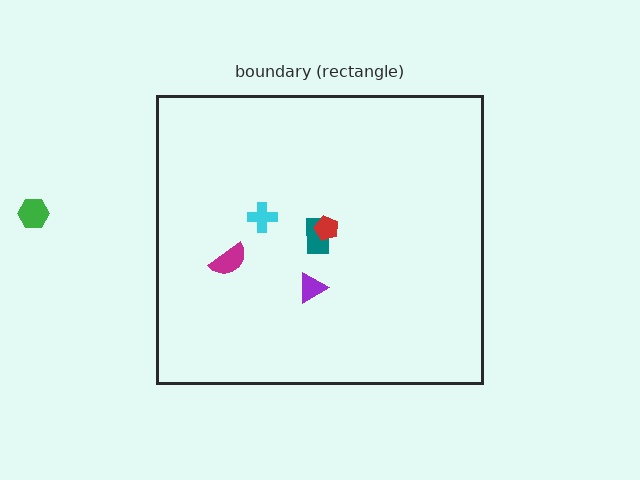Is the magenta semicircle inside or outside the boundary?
Inside.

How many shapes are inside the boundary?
5 inside, 1 outside.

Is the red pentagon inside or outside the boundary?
Inside.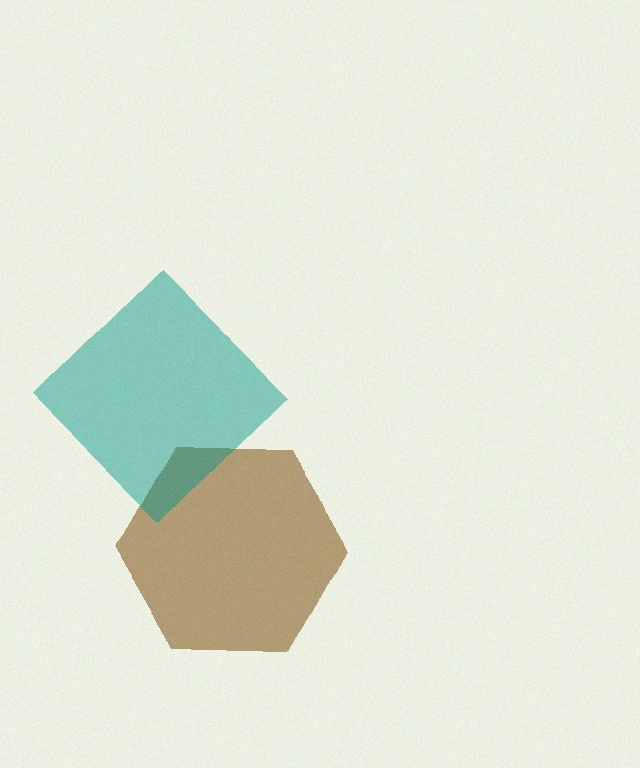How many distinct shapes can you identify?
There are 2 distinct shapes: a brown hexagon, a teal diamond.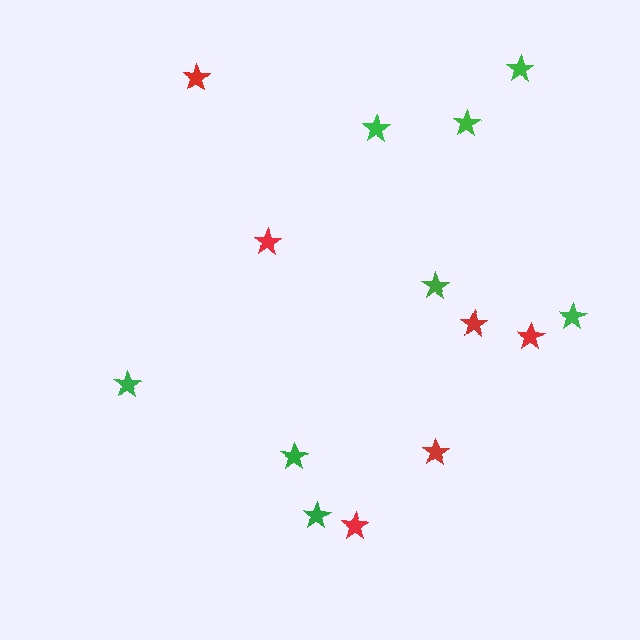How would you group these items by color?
There are 2 groups: one group of red stars (6) and one group of green stars (8).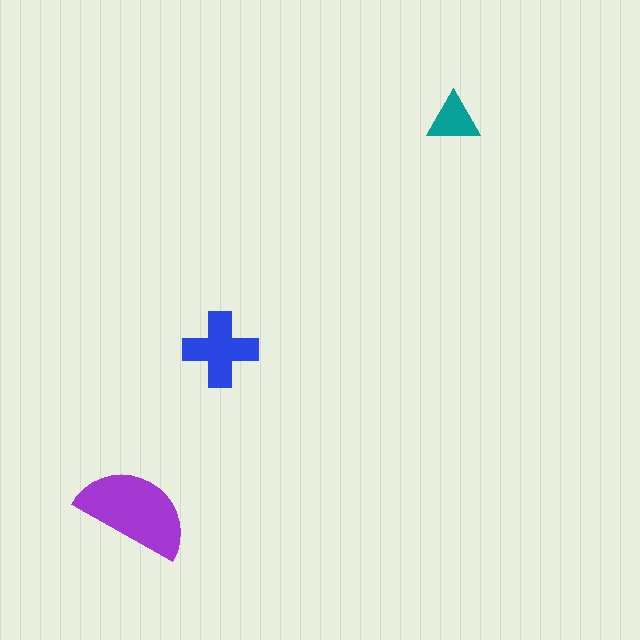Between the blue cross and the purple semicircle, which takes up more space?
The purple semicircle.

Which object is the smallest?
The teal triangle.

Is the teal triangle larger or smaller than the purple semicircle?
Smaller.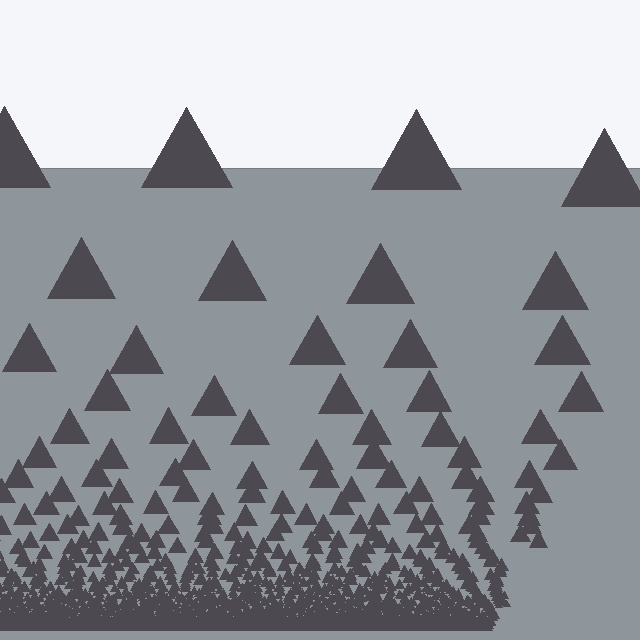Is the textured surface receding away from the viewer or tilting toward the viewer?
The surface appears to tilt toward the viewer. Texture elements get larger and sparser toward the top.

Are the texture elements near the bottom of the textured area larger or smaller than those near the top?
Smaller. The gradient is inverted — elements near the bottom are smaller and denser.